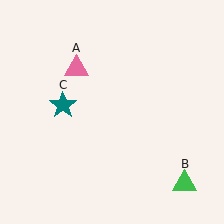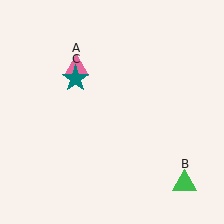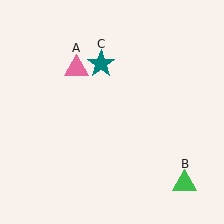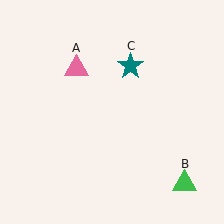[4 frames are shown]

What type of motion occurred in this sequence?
The teal star (object C) rotated clockwise around the center of the scene.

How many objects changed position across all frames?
1 object changed position: teal star (object C).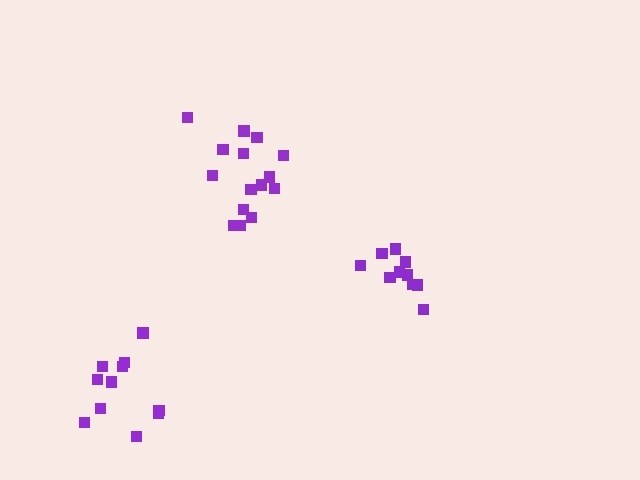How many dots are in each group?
Group 1: 15 dots, Group 2: 11 dots, Group 3: 10 dots (36 total).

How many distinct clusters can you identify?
There are 3 distinct clusters.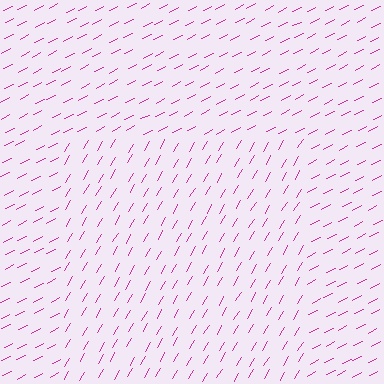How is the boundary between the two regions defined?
The boundary is defined purely by a change in line orientation (approximately 32 degrees difference). All lines are the same color and thickness.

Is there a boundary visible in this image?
Yes, there is a texture boundary formed by a change in line orientation.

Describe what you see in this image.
The image is filled with small magenta line segments. A rectangle region in the image has lines oriented differently from the surrounding lines, creating a visible texture boundary.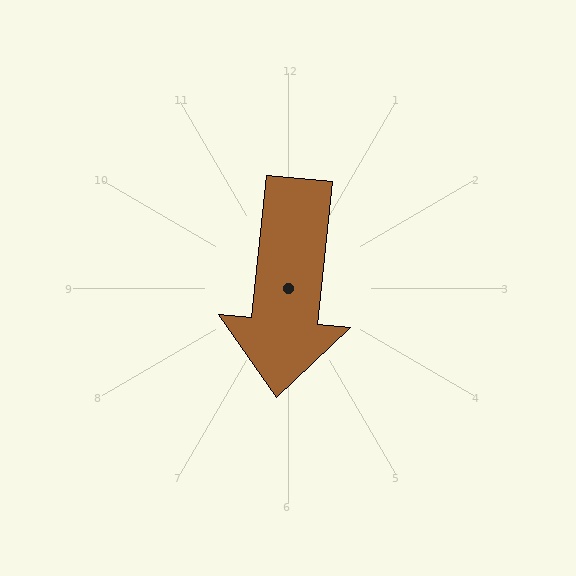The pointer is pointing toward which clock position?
Roughly 6 o'clock.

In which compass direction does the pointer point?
South.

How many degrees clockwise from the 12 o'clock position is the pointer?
Approximately 186 degrees.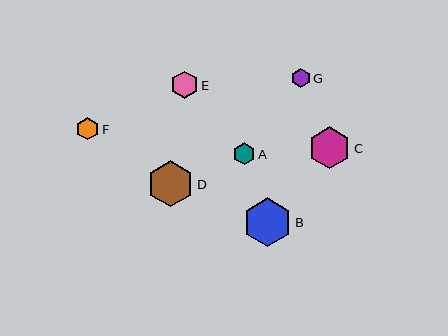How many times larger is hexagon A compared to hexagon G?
Hexagon A is approximately 1.2 times the size of hexagon G.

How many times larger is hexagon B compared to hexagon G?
Hexagon B is approximately 2.6 times the size of hexagon G.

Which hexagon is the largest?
Hexagon B is the largest with a size of approximately 49 pixels.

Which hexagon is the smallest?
Hexagon G is the smallest with a size of approximately 19 pixels.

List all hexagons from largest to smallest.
From largest to smallest: B, D, C, E, A, F, G.